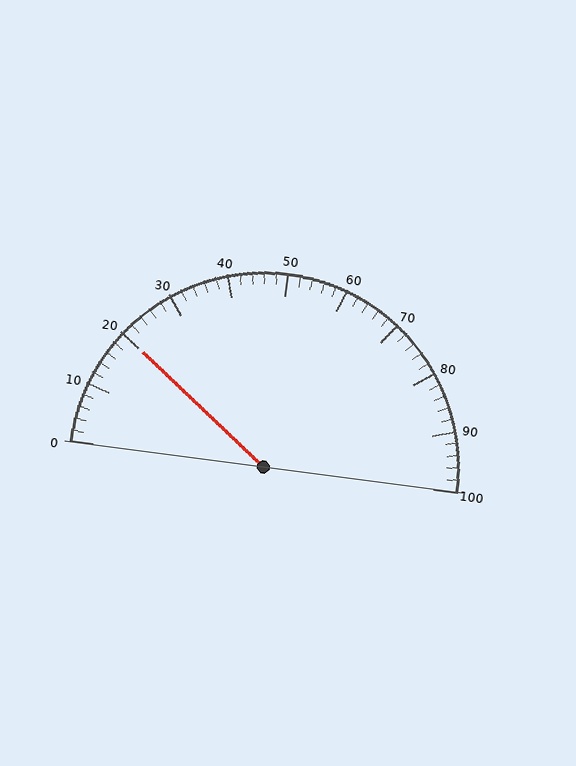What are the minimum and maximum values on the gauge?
The gauge ranges from 0 to 100.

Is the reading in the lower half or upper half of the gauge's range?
The reading is in the lower half of the range (0 to 100).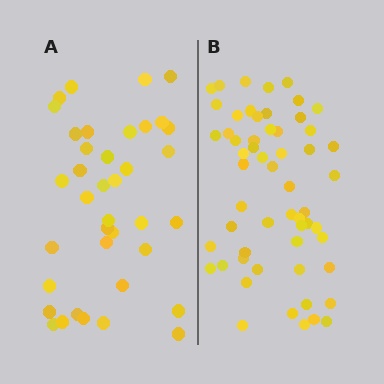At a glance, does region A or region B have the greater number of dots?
Region B (the right region) has more dots.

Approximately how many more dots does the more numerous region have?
Region B has approximately 20 more dots than region A.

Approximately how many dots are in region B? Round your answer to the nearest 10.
About 60 dots. (The exact count is 57, which rounds to 60.)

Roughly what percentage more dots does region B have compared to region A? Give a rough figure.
About 50% more.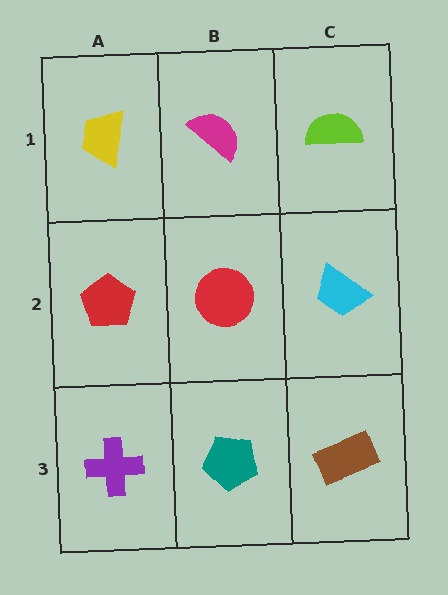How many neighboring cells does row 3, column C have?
2.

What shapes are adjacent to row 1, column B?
A red circle (row 2, column B), a yellow trapezoid (row 1, column A), a lime semicircle (row 1, column C).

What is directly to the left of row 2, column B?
A red pentagon.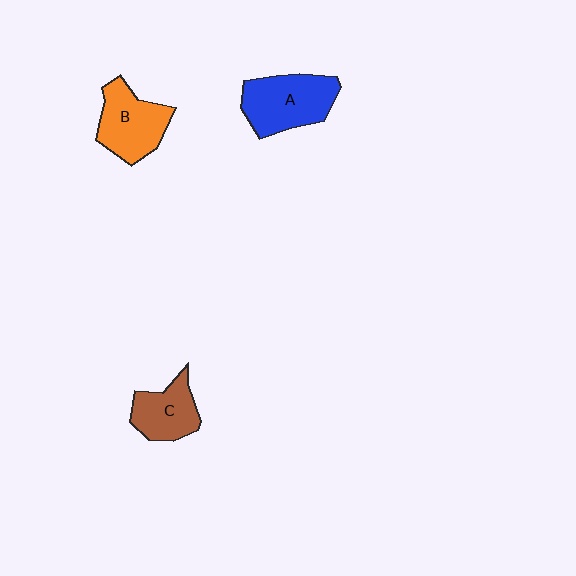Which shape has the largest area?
Shape A (blue).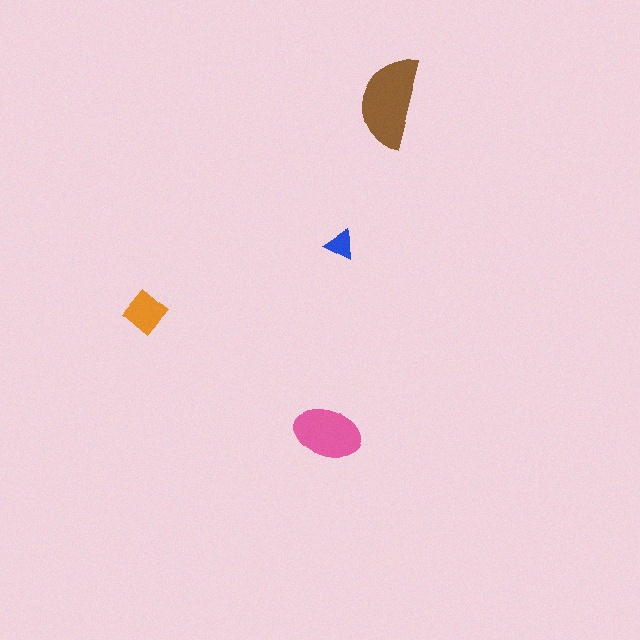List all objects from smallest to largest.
The blue triangle, the orange diamond, the pink ellipse, the brown semicircle.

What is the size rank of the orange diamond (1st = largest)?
3rd.